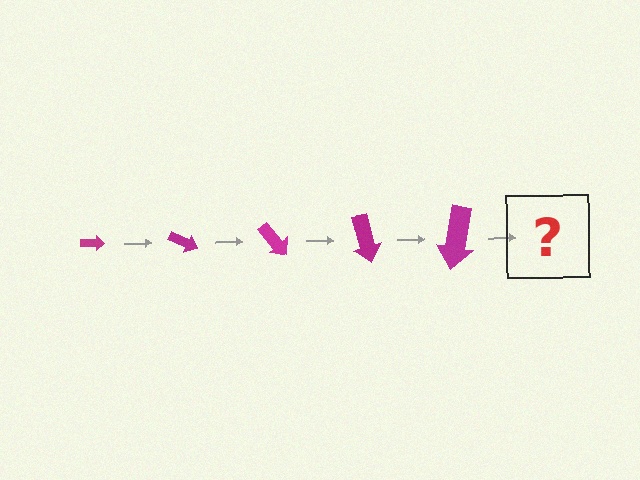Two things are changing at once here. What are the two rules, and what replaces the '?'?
The two rules are that the arrow grows larger each step and it rotates 25 degrees each step. The '?' should be an arrow, larger than the previous one and rotated 125 degrees from the start.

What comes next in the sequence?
The next element should be an arrow, larger than the previous one and rotated 125 degrees from the start.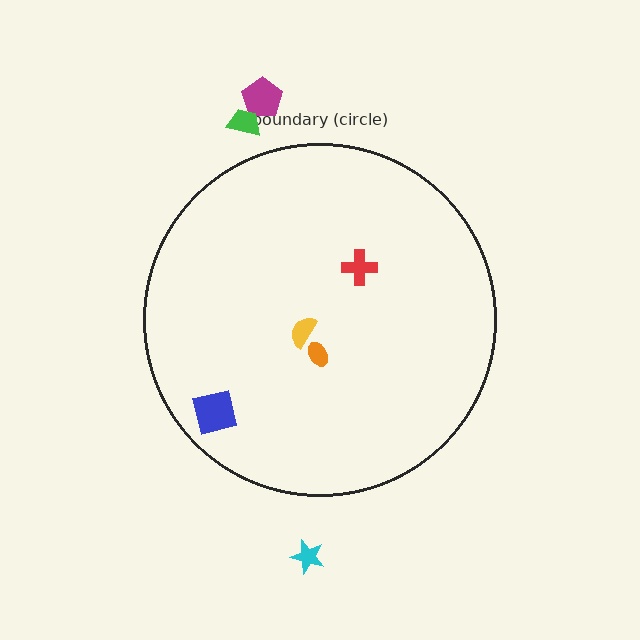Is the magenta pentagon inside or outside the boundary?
Outside.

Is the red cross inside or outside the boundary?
Inside.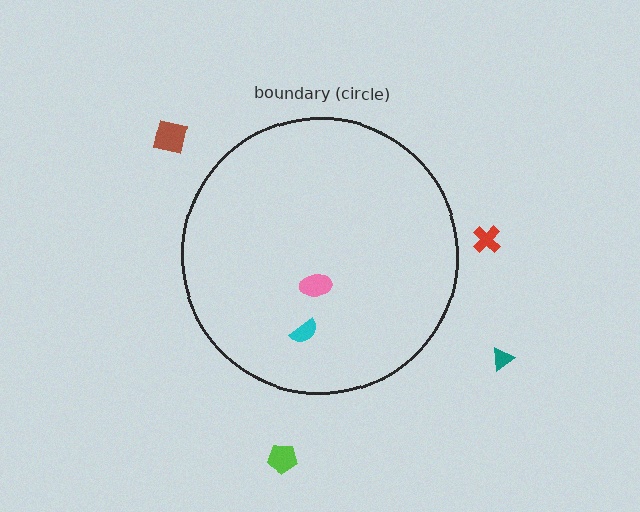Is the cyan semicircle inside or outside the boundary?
Inside.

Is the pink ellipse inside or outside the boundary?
Inside.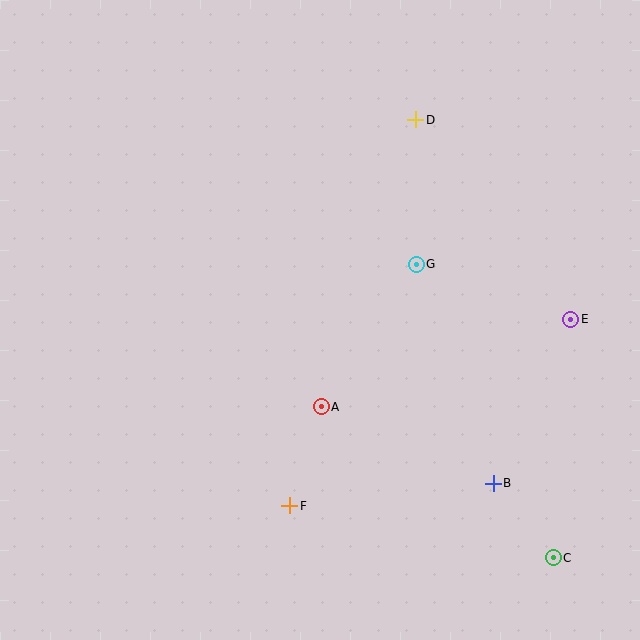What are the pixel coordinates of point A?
Point A is at (321, 407).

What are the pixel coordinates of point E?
Point E is at (571, 319).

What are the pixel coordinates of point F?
Point F is at (290, 506).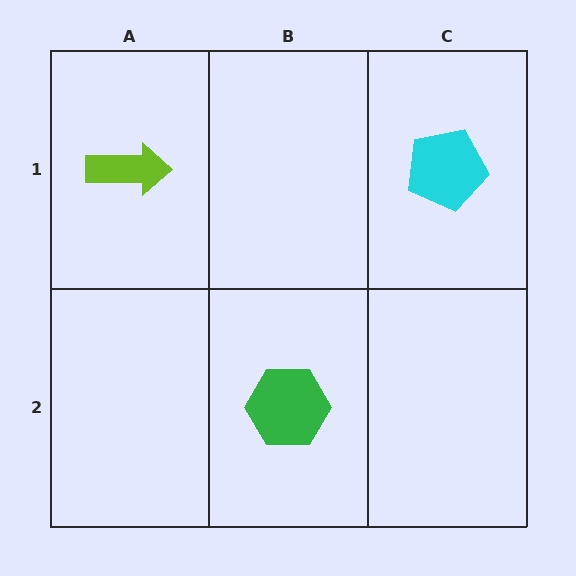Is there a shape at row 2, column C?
No, that cell is empty.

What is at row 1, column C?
A cyan pentagon.